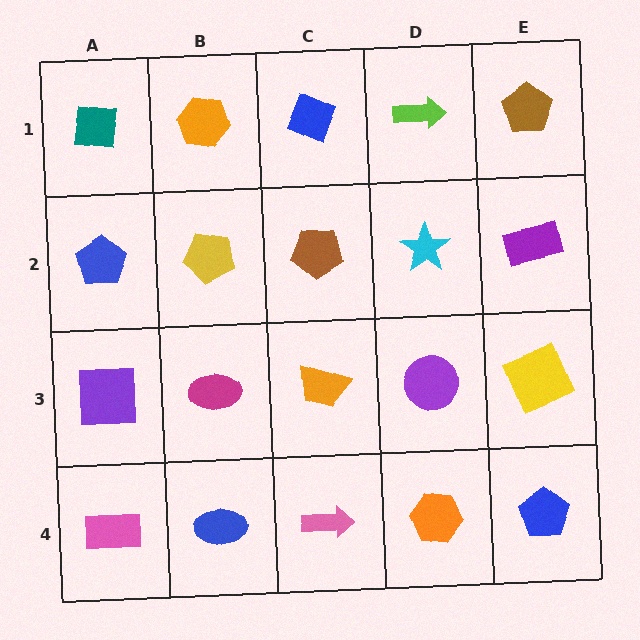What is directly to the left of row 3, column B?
A purple square.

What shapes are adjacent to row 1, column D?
A cyan star (row 2, column D), a blue diamond (row 1, column C), a brown pentagon (row 1, column E).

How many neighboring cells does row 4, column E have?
2.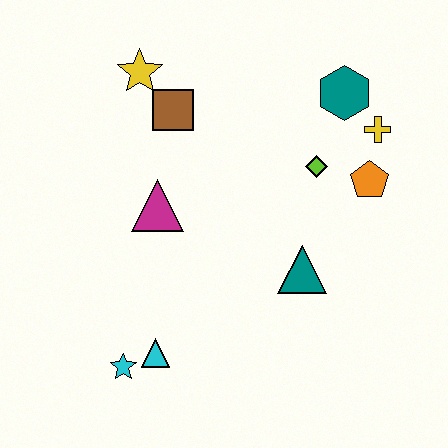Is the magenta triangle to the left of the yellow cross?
Yes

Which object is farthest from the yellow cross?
The cyan star is farthest from the yellow cross.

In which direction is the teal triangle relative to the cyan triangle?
The teal triangle is to the right of the cyan triangle.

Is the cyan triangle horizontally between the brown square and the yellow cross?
No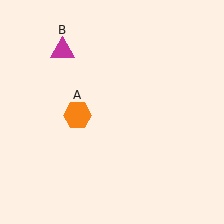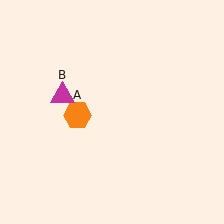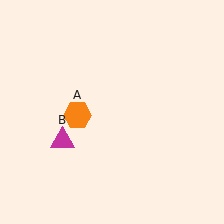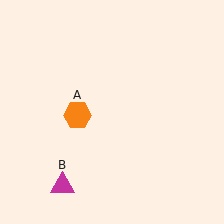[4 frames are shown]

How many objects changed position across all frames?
1 object changed position: magenta triangle (object B).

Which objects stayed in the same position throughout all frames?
Orange hexagon (object A) remained stationary.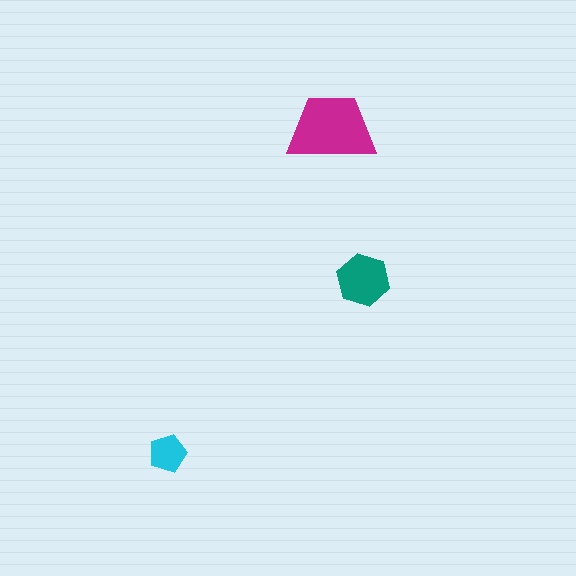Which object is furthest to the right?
The teal hexagon is rightmost.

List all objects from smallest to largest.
The cyan pentagon, the teal hexagon, the magenta trapezoid.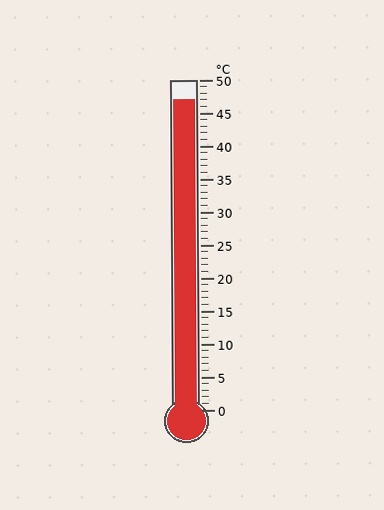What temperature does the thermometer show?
The thermometer shows approximately 47°C.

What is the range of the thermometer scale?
The thermometer scale ranges from 0°C to 50°C.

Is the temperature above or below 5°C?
The temperature is above 5°C.